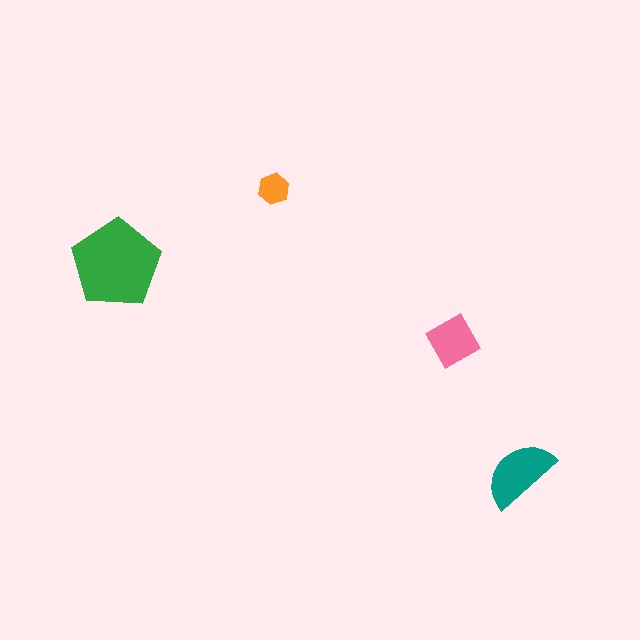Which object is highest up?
The orange hexagon is topmost.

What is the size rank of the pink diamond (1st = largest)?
3rd.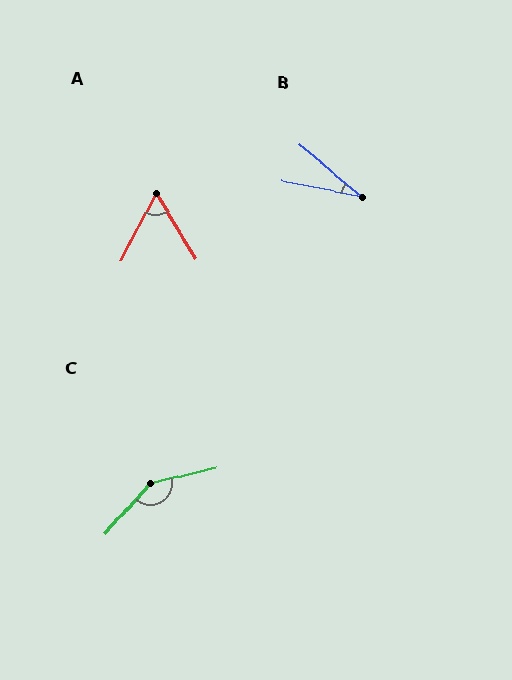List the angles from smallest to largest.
B (29°), A (59°), C (144°).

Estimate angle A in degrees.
Approximately 59 degrees.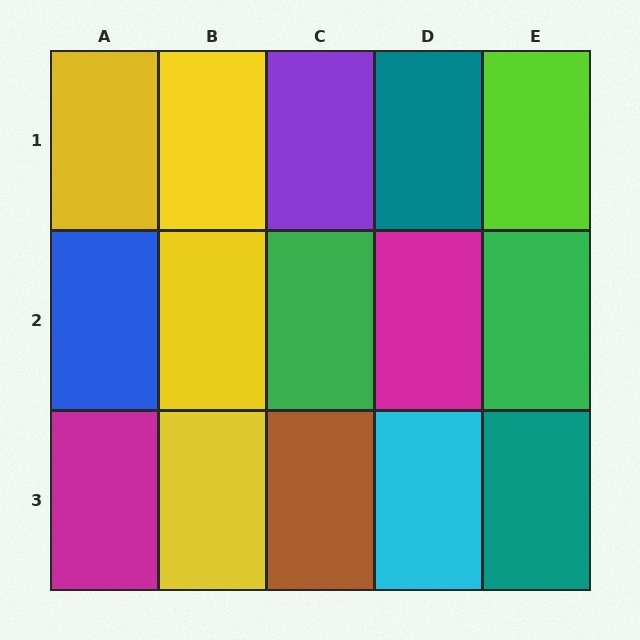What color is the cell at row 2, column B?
Yellow.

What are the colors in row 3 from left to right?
Magenta, yellow, brown, cyan, teal.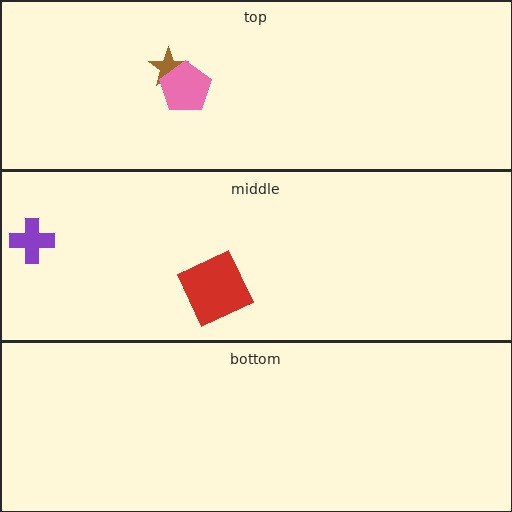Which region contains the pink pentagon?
The top region.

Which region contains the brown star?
The top region.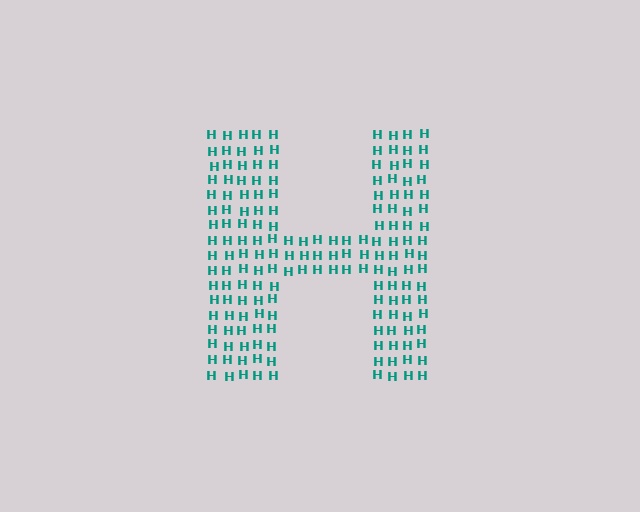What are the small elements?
The small elements are letter H's.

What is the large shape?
The large shape is the letter H.